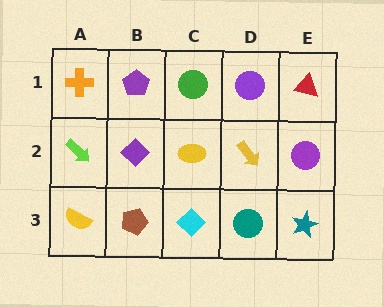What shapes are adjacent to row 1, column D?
A yellow arrow (row 2, column D), a green circle (row 1, column C), a red triangle (row 1, column E).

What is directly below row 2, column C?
A cyan diamond.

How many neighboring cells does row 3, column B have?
3.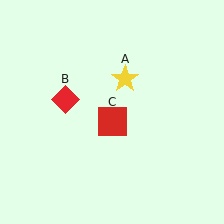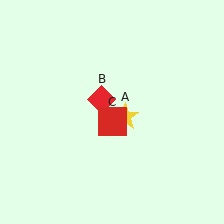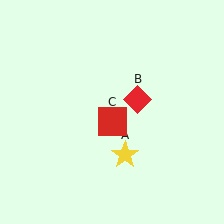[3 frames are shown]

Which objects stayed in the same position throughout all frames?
Red square (object C) remained stationary.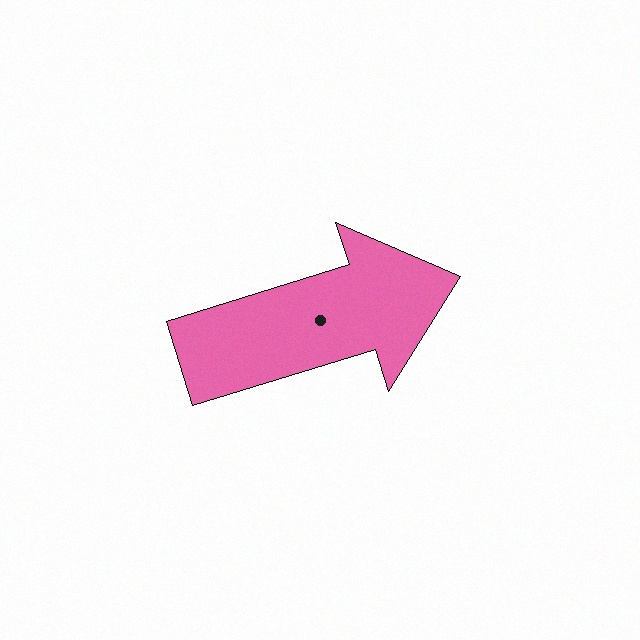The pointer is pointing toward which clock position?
Roughly 2 o'clock.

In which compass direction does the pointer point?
East.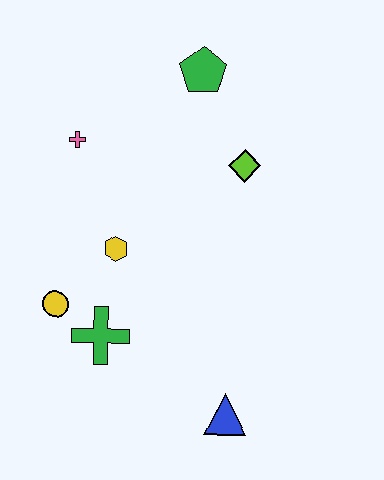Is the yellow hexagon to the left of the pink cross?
No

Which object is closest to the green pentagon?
The lime diamond is closest to the green pentagon.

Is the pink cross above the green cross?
Yes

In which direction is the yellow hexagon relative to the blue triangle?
The yellow hexagon is above the blue triangle.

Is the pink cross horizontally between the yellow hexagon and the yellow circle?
Yes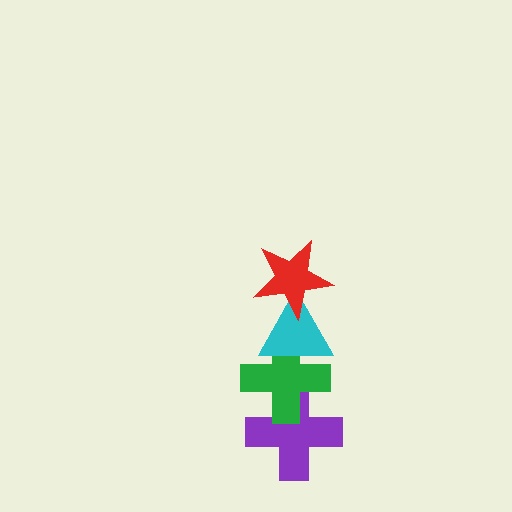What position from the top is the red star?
The red star is 1st from the top.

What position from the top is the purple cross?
The purple cross is 4th from the top.